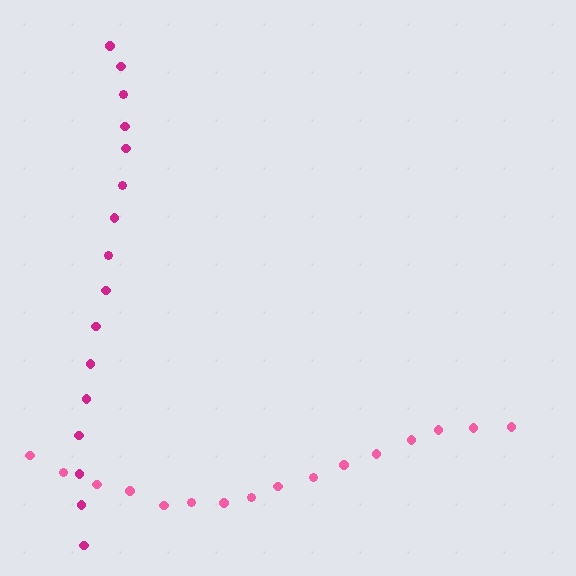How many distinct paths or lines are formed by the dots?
There are 2 distinct paths.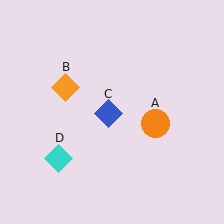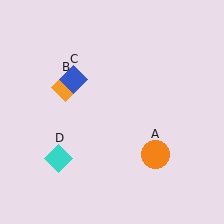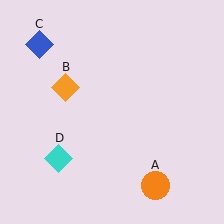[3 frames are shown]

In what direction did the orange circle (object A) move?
The orange circle (object A) moved down.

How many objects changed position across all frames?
2 objects changed position: orange circle (object A), blue diamond (object C).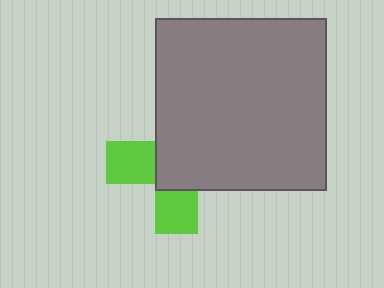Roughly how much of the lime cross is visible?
A small part of it is visible (roughly 38%).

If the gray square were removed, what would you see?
You would see the complete lime cross.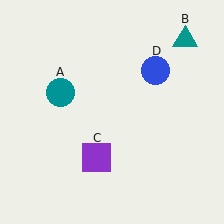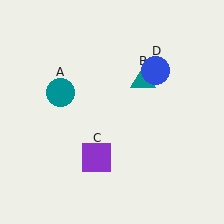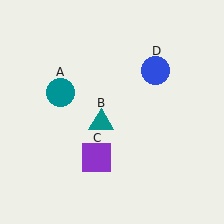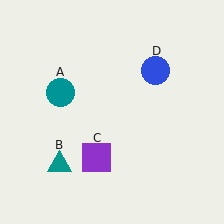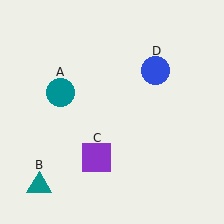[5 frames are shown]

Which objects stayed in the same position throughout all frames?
Teal circle (object A) and purple square (object C) and blue circle (object D) remained stationary.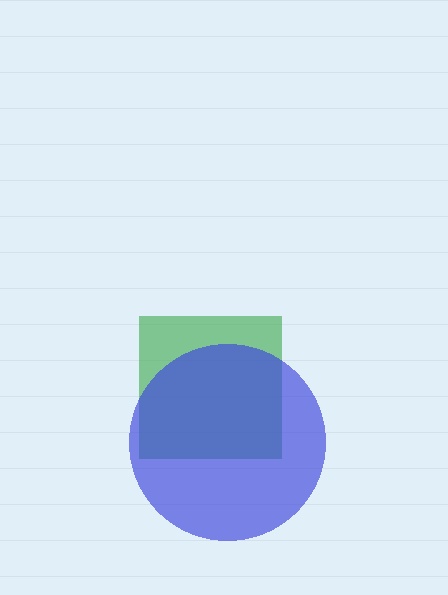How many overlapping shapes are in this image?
There are 2 overlapping shapes in the image.